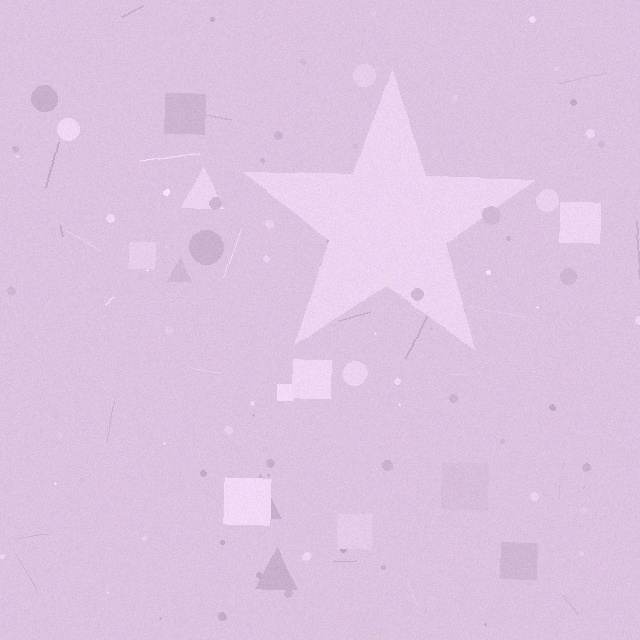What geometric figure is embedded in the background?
A star is embedded in the background.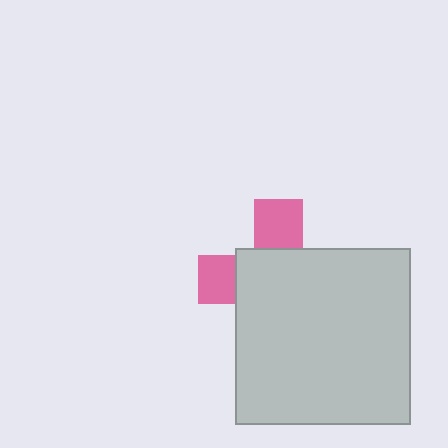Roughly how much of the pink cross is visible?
A small part of it is visible (roughly 32%).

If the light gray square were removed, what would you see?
You would see the complete pink cross.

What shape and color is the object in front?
The object in front is a light gray square.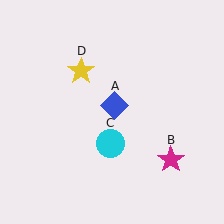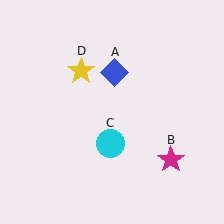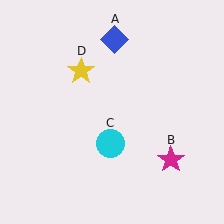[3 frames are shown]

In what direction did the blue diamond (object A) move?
The blue diamond (object A) moved up.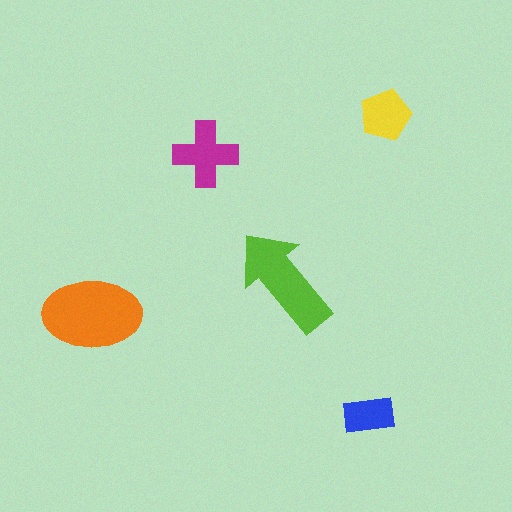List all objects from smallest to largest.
The blue rectangle, the yellow pentagon, the magenta cross, the lime arrow, the orange ellipse.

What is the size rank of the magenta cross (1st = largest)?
3rd.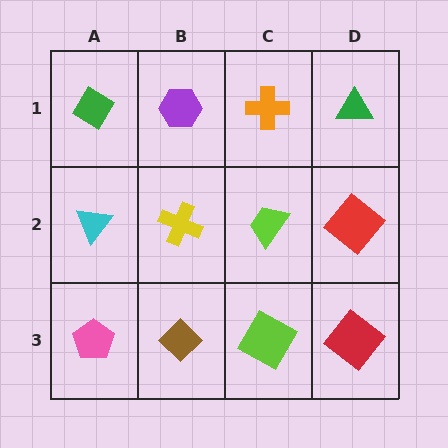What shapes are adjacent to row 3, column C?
A lime trapezoid (row 2, column C), a brown diamond (row 3, column B), a red diamond (row 3, column D).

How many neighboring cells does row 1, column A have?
2.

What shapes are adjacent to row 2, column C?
An orange cross (row 1, column C), a lime square (row 3, column C), a yellow cross (row 2, column B), a red diamond (row 2, column D).